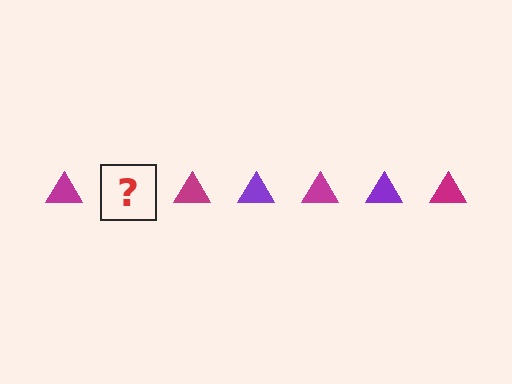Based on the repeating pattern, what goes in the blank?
The blank should be a purple triangle.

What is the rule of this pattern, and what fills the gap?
The rule is that the pattern cycles through magenta, purple triangles. The gap should be filled with a purple triangle.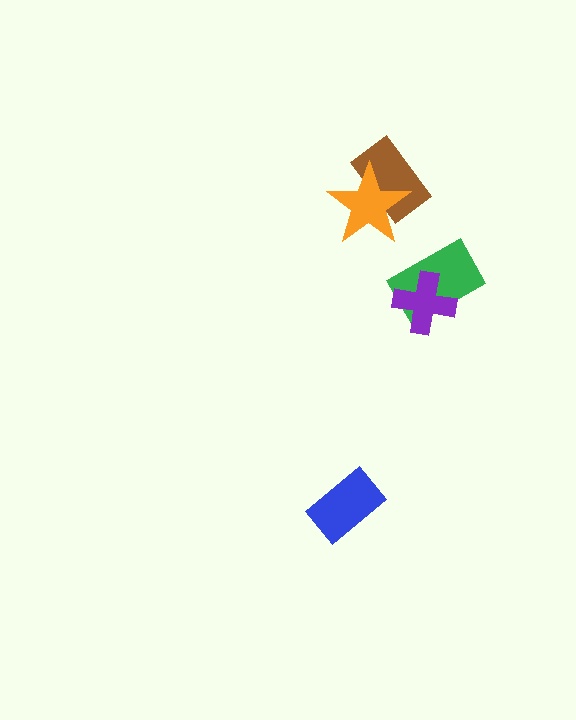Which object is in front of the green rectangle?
The purple cross is in front of the green rectangle.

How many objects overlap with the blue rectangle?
0 objects overlap with the blue rectangle.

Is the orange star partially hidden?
No, no other shape covers it.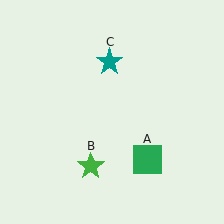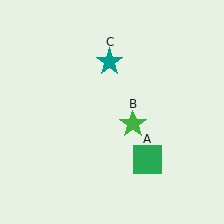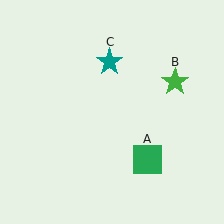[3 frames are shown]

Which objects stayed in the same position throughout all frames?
Green square (object A) and teal star (object C) remained stationary.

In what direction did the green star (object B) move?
The green star (object B) moved up and to the right.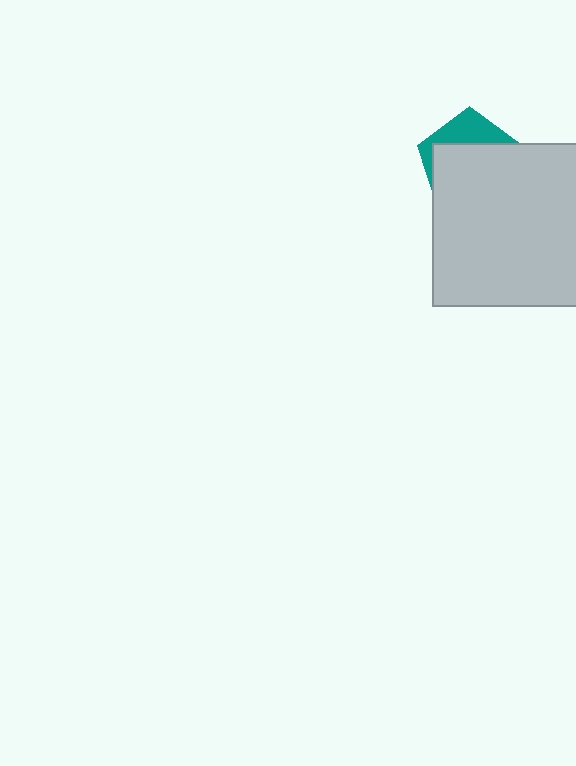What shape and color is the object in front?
The object in front is a light gray square.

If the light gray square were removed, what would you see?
You would see the complete teal pentagon.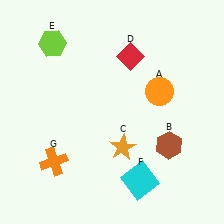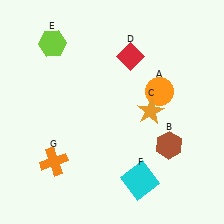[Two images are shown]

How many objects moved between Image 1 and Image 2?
1 object moved between the two images.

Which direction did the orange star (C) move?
The orange star (C) moved up.